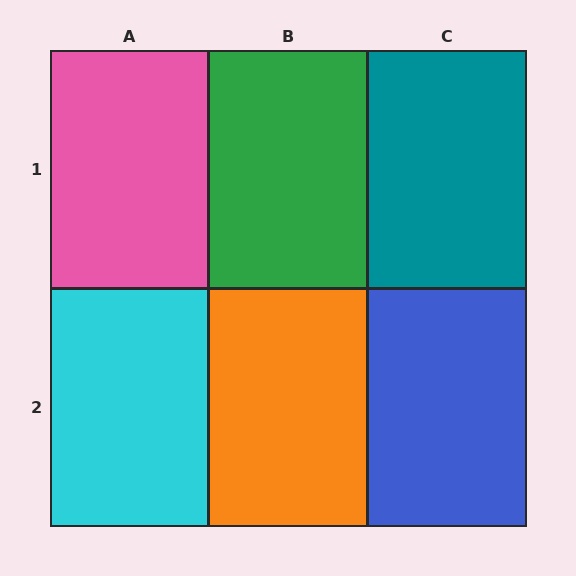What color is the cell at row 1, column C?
Teal.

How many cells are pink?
1 cell is pink.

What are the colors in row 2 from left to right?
Cyan, orange, blue.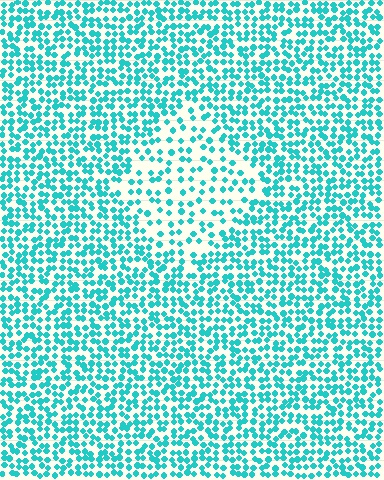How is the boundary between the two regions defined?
The boundary is defined by a change in element density (approximately 2.0x ratio). All elements are the same color, size, and shape.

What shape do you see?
I see a diamond.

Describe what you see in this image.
The image contains small cyan elements arranged at two different densities. A diamond-shaped region is visible where the elements are less densely packed than the surrounding area.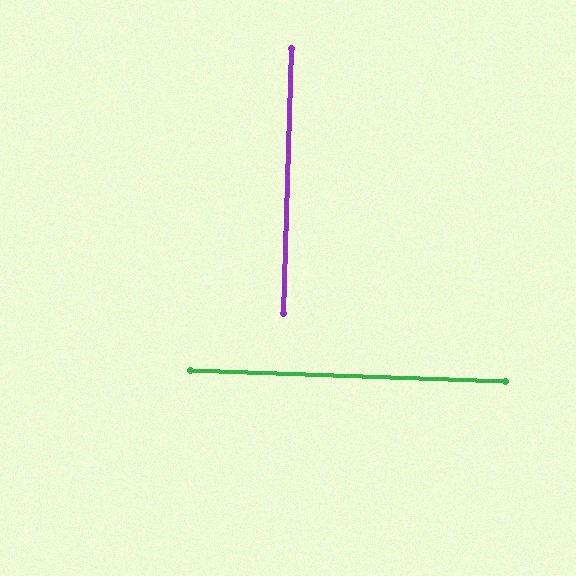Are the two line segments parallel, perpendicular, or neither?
Perpendicular — they meet at approximately 90°.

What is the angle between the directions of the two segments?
Approximately 90 degrees.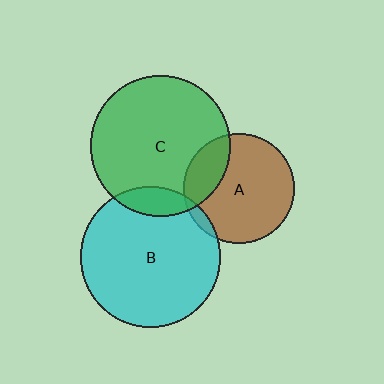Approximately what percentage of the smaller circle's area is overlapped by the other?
Approximately 20%.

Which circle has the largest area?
Circle B (cyan).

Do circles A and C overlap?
Yes.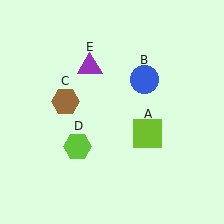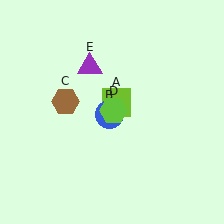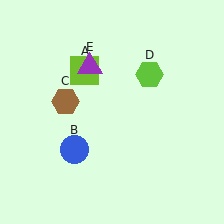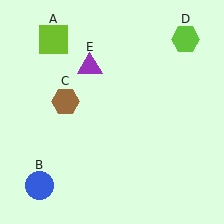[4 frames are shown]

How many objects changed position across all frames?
3 objects changed position: lime square (object A), blue circle (object B), lime hexagon (object D).